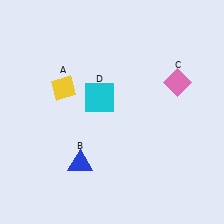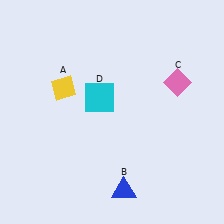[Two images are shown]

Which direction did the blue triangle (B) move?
The blue triangle (B) moved right.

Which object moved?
The blue triangle (B) moved right.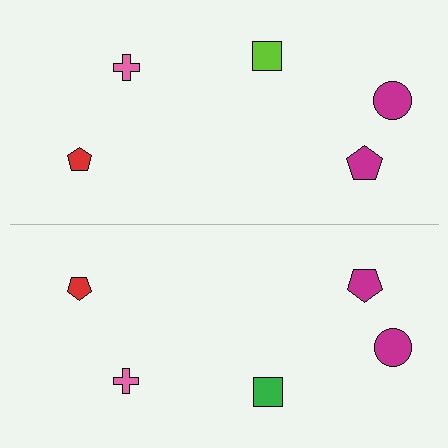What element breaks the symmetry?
The green square on the bottom side breaks the symmetry — its mirror counterpart is lime.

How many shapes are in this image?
There are 10 shapes in this image.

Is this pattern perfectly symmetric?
No, the pattern is not perfectly symmetric. The green square on the bottom side breaks the symmetry — its mirror counterpart is lime.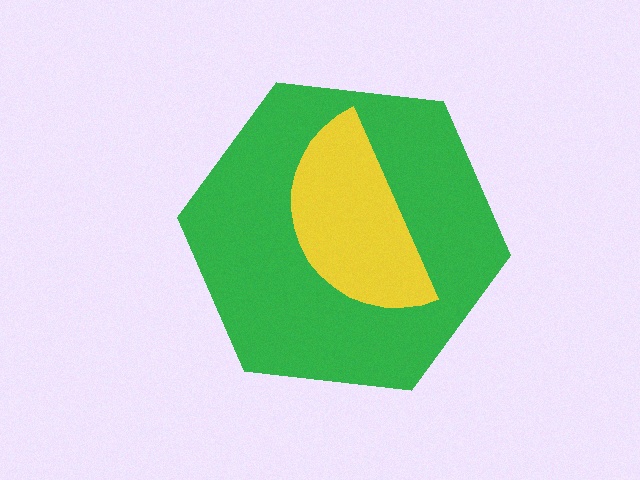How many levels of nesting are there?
2.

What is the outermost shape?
The green hexagon.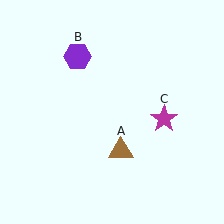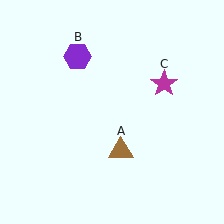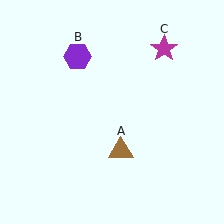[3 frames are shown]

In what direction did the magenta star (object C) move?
The magenta star (object C) moved up.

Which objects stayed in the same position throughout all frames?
Brown triangle (object A) and purple hexagon (object B) remained stationary.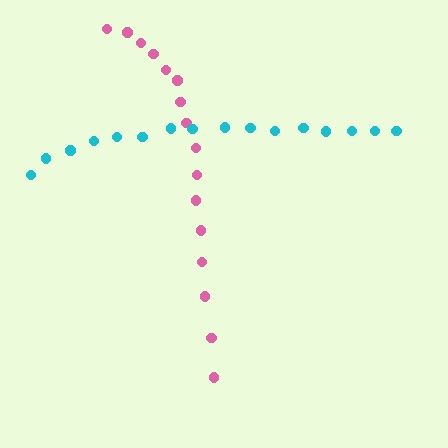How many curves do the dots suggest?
There are 2 distinct paths.